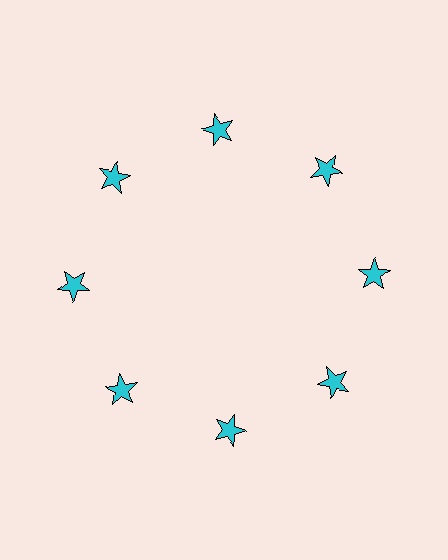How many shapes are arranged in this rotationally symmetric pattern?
There are 8 shapes, arranged in 8 groups of 1.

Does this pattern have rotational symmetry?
Yes, this pattern has 8-fold rotational symmetry. It looks the same after rotating 45 degrees around the center.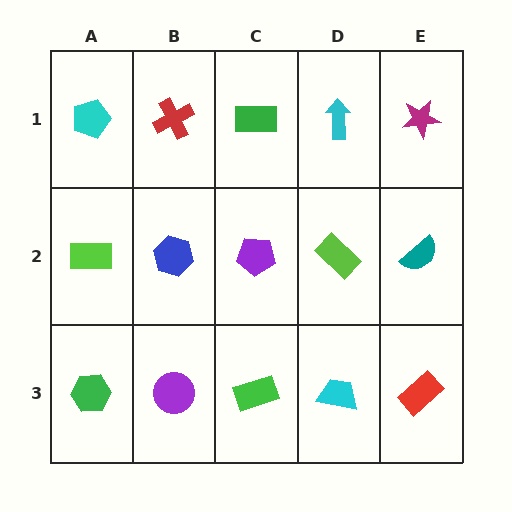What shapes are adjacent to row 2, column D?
A cyan arrow (row 1, column D), a cyan trapezoid (row 3, column D), a purple pentagon (row 2, column C), a teal semicircle (row 2, column E).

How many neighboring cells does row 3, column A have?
2.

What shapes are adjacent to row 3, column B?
A blue hexagon (row 2, column B), a green hexagon (row 3, column A), a green rectangle (row 3, column C).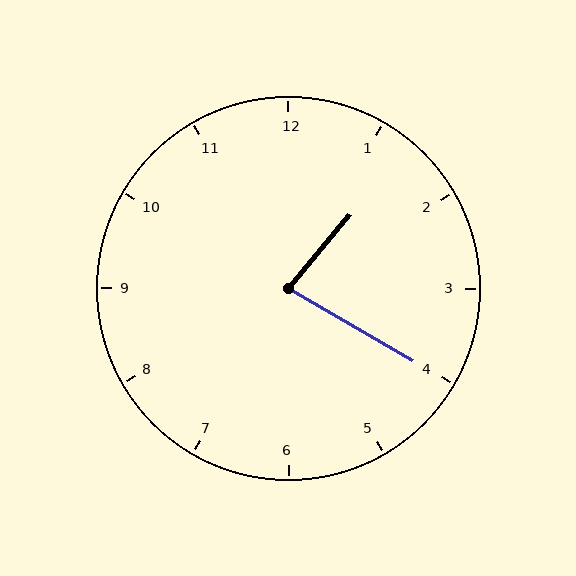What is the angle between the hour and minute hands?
Approximately 80 degrees.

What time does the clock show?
1:20.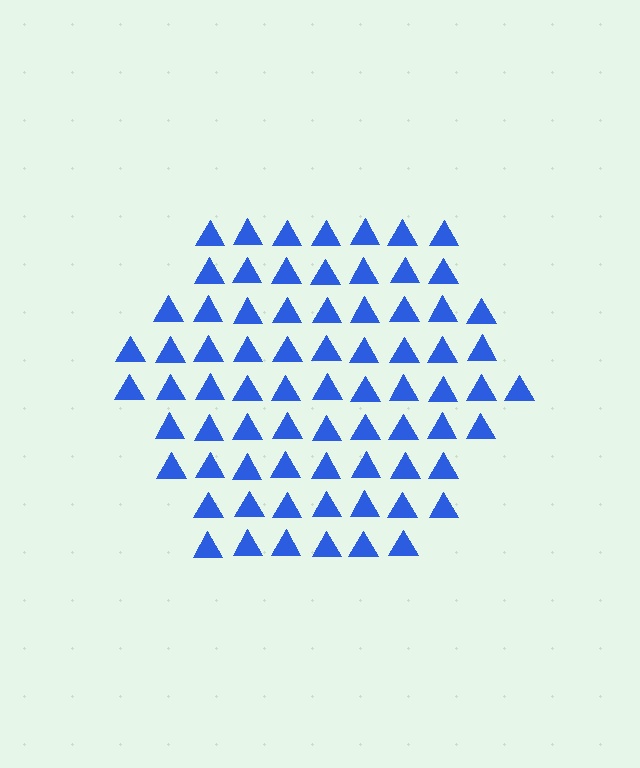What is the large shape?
The large shape is a hexagon.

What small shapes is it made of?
It is made of small triangles.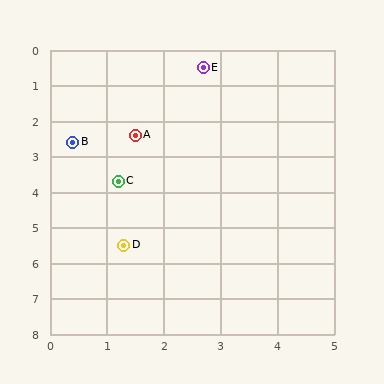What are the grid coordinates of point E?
Point E is at approximately (2.7, 0.5).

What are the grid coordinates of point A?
Point A is at approximately (1.5, 2.4).